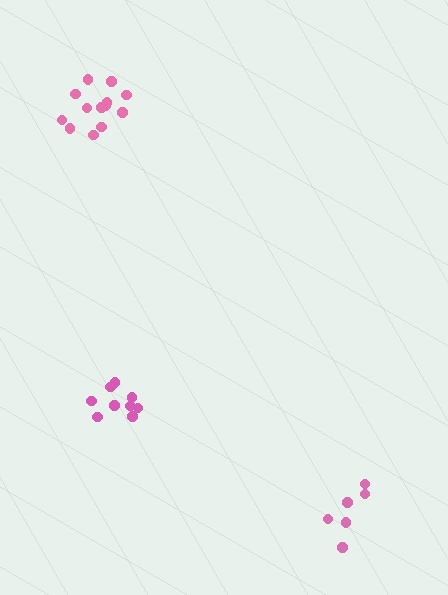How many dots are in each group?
Group 1: 7 dots, Group 2: 13 dots, Group 3: 9 dots (29 total).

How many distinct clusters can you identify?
There are 3 distinct clusters.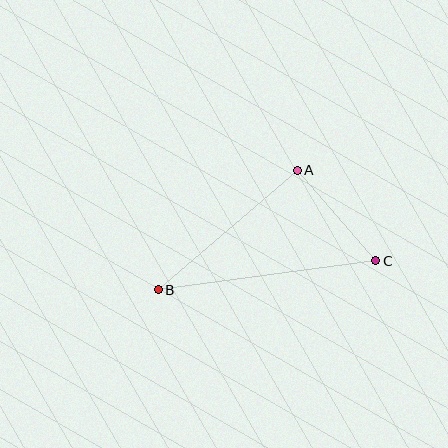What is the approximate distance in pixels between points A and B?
The distance between A and B is approximately 183 pixels.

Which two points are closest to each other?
Points A and C are closest to each other.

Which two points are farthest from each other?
Points B and C are farthest from each other.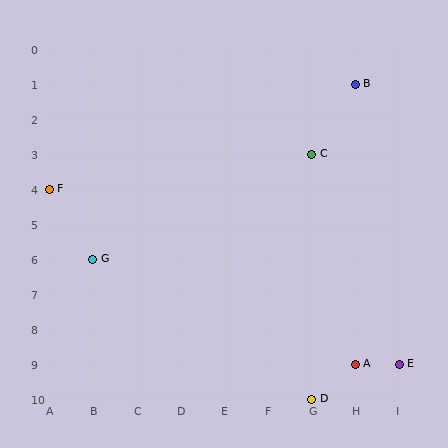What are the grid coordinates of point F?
Point F is at grid coordinates (A, 4).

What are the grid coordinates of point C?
Point C is at grid coordinates (G, 3).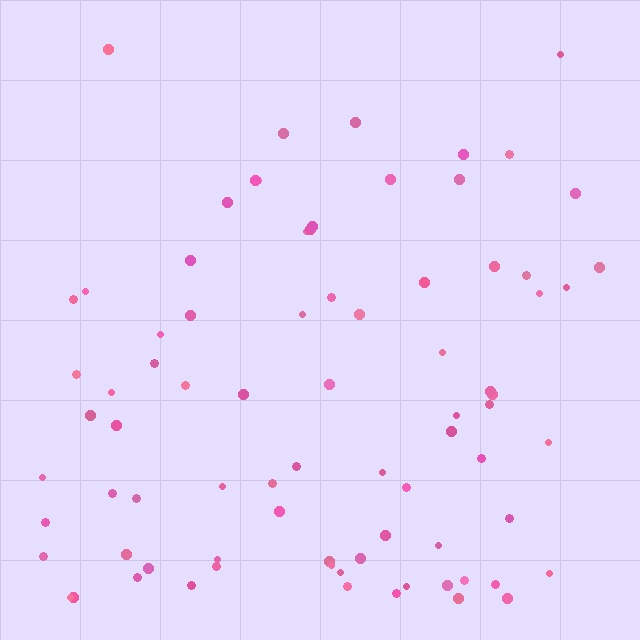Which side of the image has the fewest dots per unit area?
The top.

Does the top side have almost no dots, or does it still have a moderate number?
Still a moderate number, just noticeably fewer than the bottom.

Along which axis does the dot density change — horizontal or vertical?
Vertical.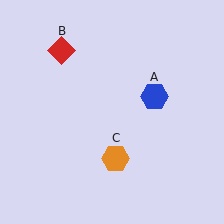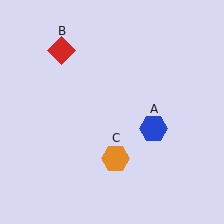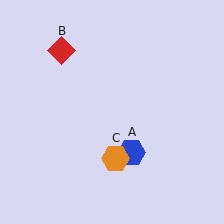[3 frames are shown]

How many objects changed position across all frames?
1 object changed position: blue hexagon (object A).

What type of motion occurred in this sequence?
The blue hexagon (object A) rotated clockwise around the center of the scene.